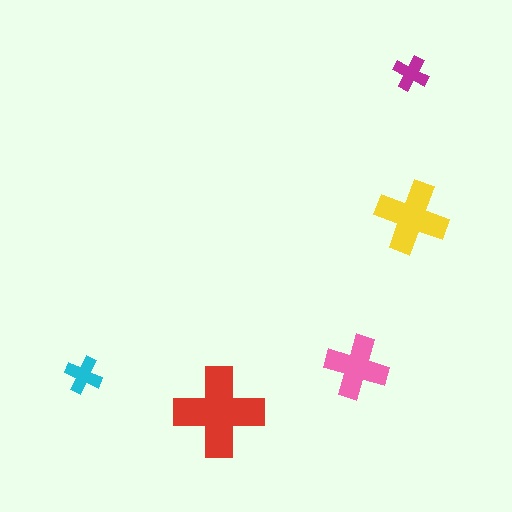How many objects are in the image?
There are 5 objects in the image.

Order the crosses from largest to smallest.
the red one, the yellow one, the pink one, the cyan one, the magenta one.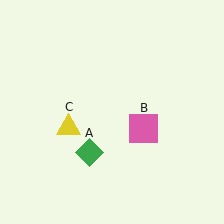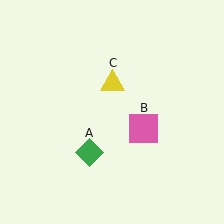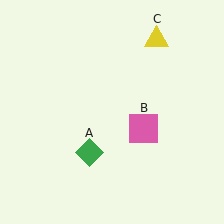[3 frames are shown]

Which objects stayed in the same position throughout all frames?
Green diamond (object A) and pink square (object B) remained stationary.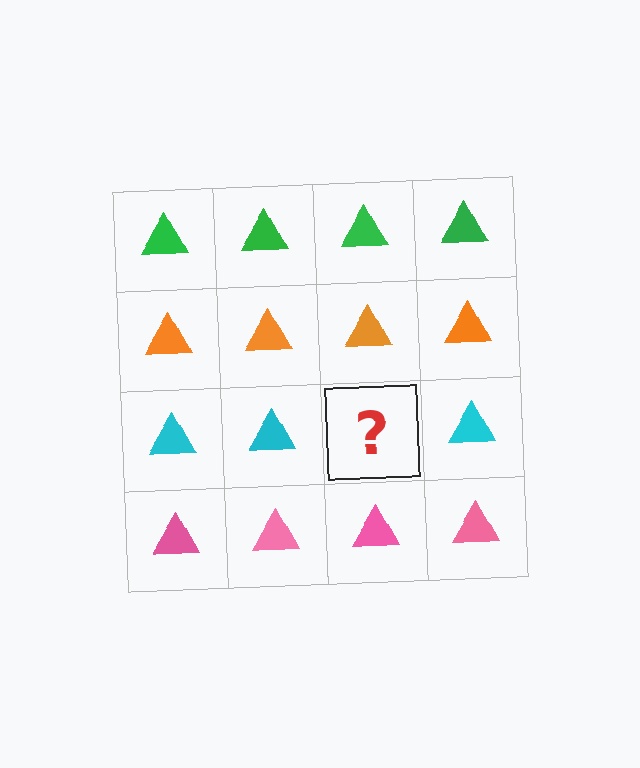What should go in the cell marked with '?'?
The missing cell should contain a cyan triangle.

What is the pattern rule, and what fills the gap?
The rule is that each row has a consistent color. The gap should be filled with a cyan triangle.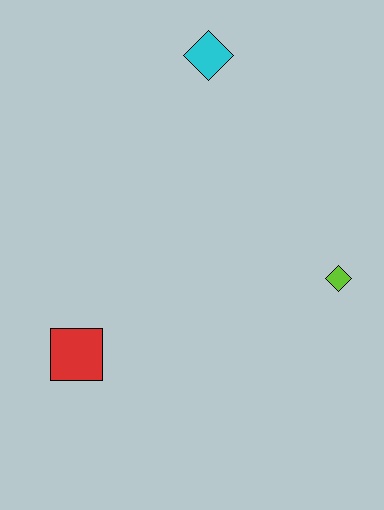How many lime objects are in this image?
There is 1 lime object.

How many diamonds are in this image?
There are 2 diamonds.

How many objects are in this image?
There are 3 objects.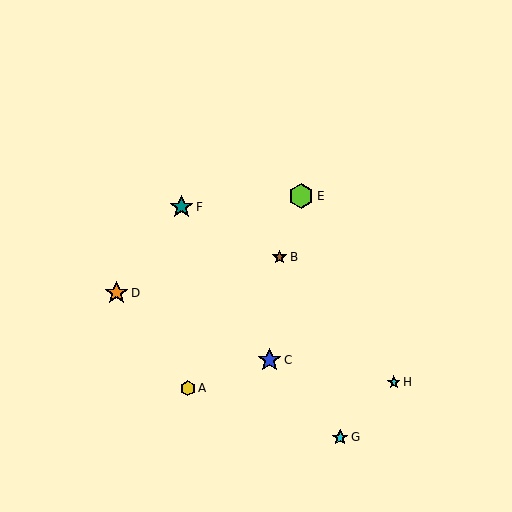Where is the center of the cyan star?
The center of the cyan star is at (394, 382).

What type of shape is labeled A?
Shape A is a yellow hexagon.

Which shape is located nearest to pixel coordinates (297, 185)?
The lime hexagon (labeled E) at (301, 196) is nearest to that location.